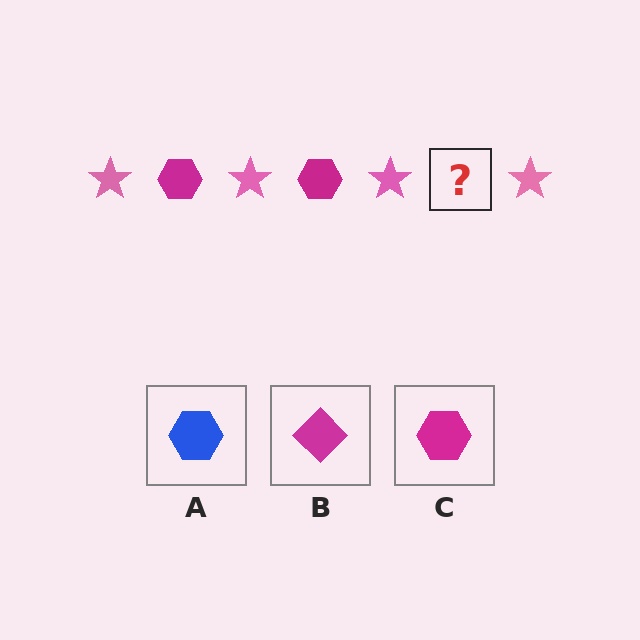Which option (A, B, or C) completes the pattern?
C.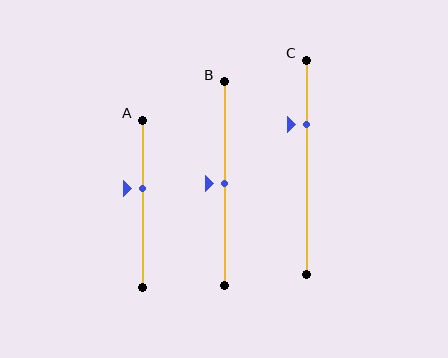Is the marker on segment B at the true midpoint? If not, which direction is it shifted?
Yes, the marker on segment B is at the true midpoint.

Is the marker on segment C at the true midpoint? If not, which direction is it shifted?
No, the marker on segment C is shifted upward by about 20% of the segment length.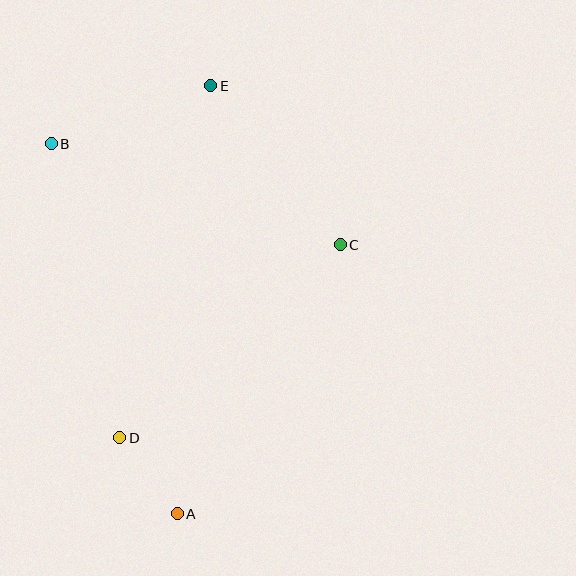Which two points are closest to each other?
Points A and D are closest to each other.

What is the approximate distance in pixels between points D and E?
The distance between D and E is approximately 363 pixels.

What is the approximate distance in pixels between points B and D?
The distance between B and D is approximately 302 pixels.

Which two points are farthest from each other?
Points A and E are farthest from each other.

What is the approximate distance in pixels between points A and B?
The distance between A and B is approximately 391 pixels.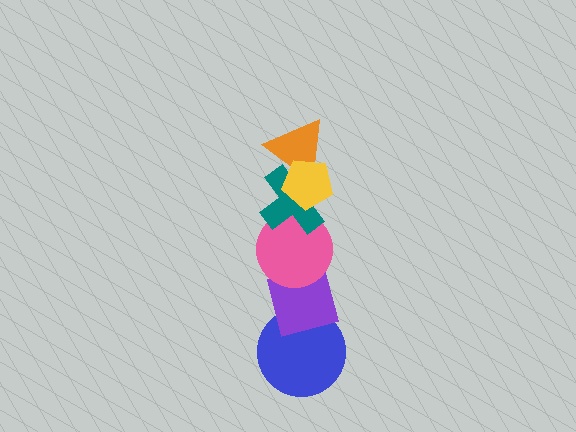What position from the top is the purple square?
The purple square is 5th from the top.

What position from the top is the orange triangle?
The orange triangle is 2nd from the top.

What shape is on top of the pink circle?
The teal cross is on top of the pink circle.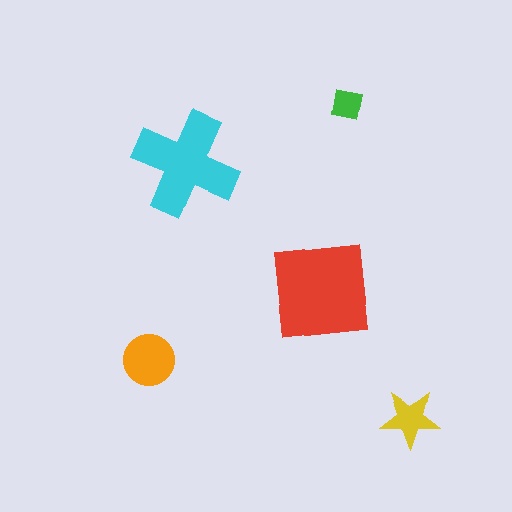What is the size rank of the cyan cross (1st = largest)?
2nd.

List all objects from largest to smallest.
The red square, the cyan cross, the orange circle, the yellow star, the green square.